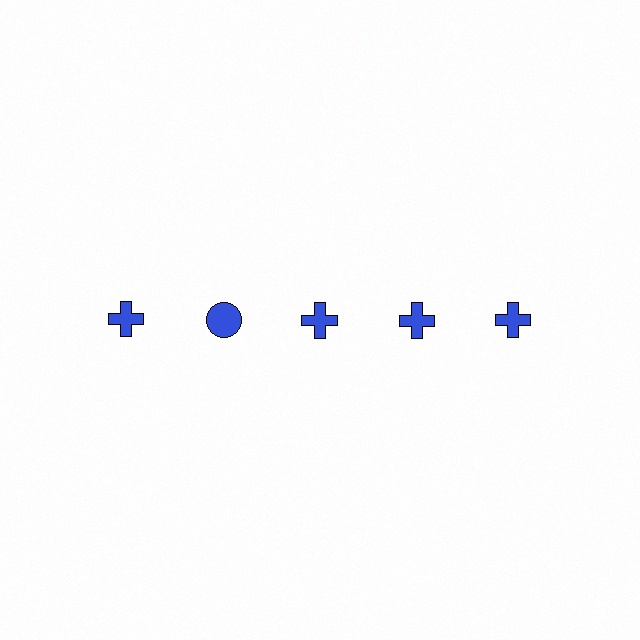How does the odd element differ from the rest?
It has a different shape: circle instead of cross.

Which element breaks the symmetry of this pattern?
The blue circle in the top row, second from left column breaks the symmetry. All other shapes are blue crosses.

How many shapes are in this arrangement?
There are 5 shapes arranged in a grid pattern.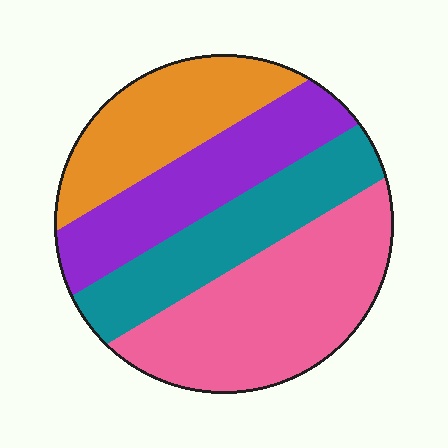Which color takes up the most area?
Pink, at roughly 35%.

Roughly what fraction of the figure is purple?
Purple takes up about one quarter (1/4) of the figure.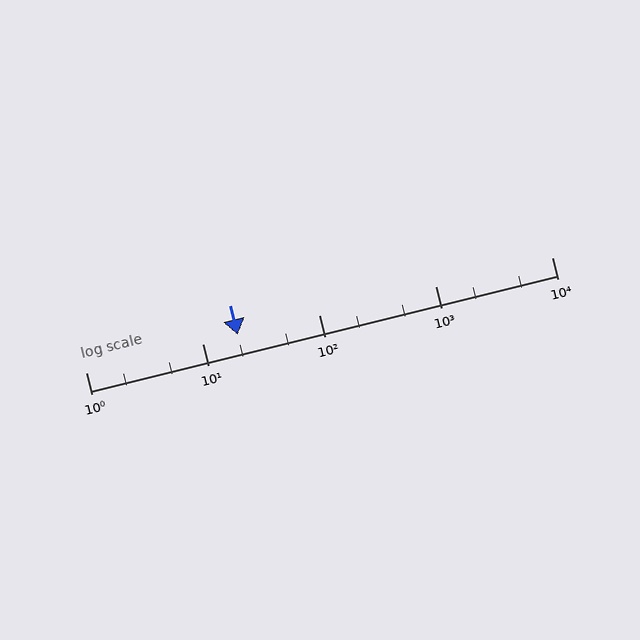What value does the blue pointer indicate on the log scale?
The pointer indicates approximately 20.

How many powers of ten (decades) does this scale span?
The scale spans 4 decades, from 1 to 10000.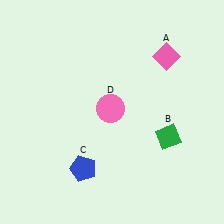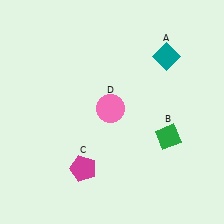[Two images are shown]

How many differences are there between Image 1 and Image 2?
There are 2 differences between the two images.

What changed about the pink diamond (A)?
In Image 1, A is pink. In Image 2, it changed to teal.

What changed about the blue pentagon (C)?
In Image 1, C is blue. In Image 2, it changed to magenta.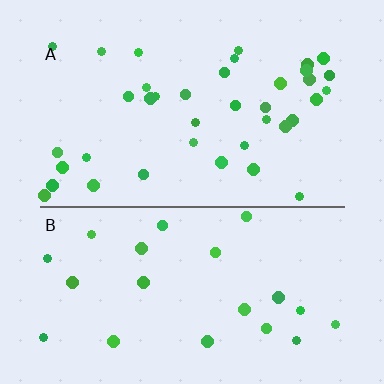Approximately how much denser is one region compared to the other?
Approximately 1.8× — region A over region B.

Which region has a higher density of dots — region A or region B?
A (the top).